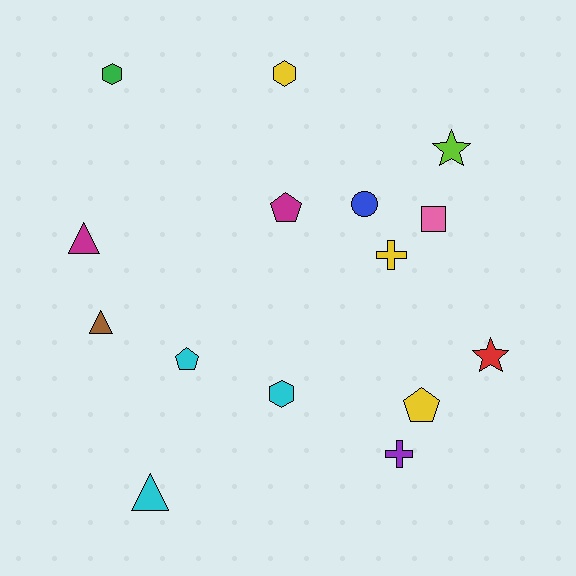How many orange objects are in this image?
There are no orange objects.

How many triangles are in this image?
There are 3 triangles.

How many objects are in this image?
There are 15 objects.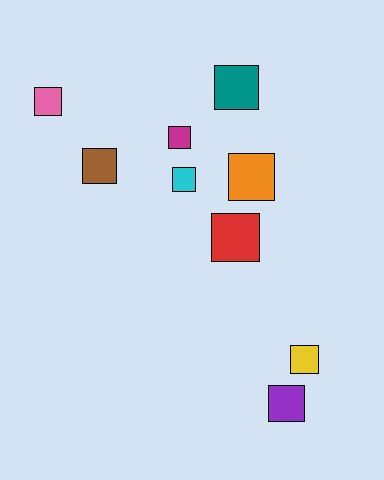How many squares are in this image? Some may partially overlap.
There are 9 squares.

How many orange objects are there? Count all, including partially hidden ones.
There is 1 orange object.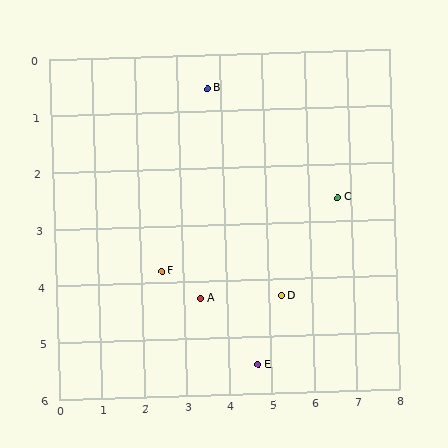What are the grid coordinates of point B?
Point B is at approximately (3.7, 0.6).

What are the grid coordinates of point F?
Point F is at approximately (2.5, 3.8).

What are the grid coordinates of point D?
Point D is at approximately (5.3, 4.3).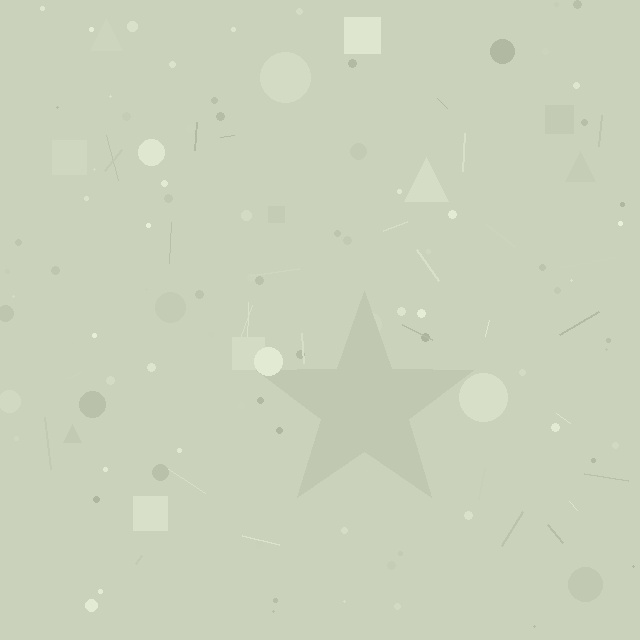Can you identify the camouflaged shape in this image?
The camouflaged shape is a star.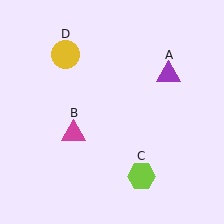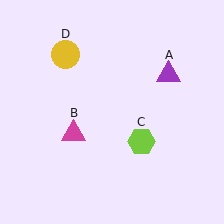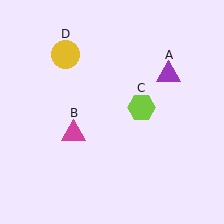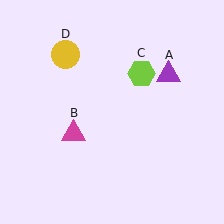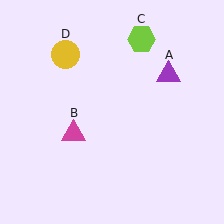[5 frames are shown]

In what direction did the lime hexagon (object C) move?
The lime hexagon (object C) moved up.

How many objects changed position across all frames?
1 object changed position: lime hexagon (object C).